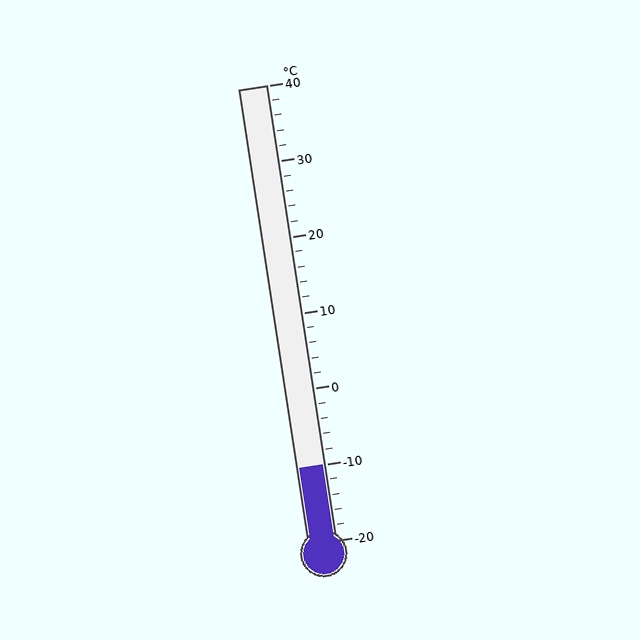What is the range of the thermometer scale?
The thermometer scale ranges from -20°C to 40°C.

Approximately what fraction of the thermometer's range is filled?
The thermometer is filled to approximately 15% of its range.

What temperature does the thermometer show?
The thermometer shows approximately -10°C.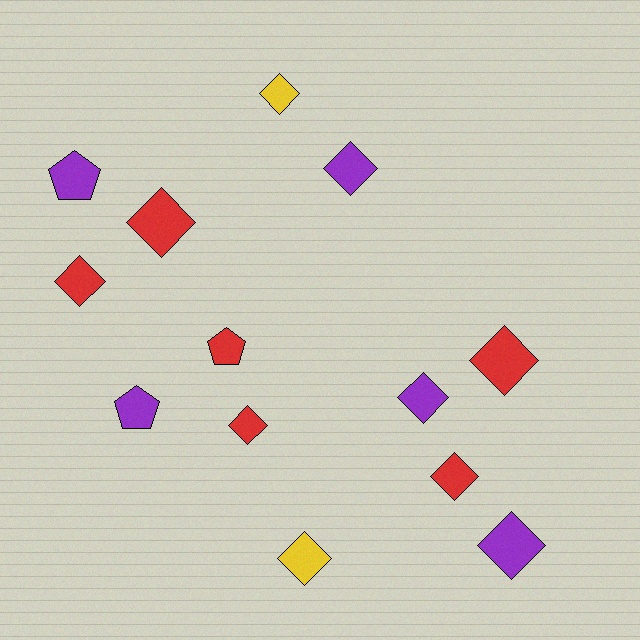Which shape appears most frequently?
Diamond, with 10 objects.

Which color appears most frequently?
Red, with 6 objects.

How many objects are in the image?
There are 13 objects.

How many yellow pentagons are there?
There are no yellow pentagons.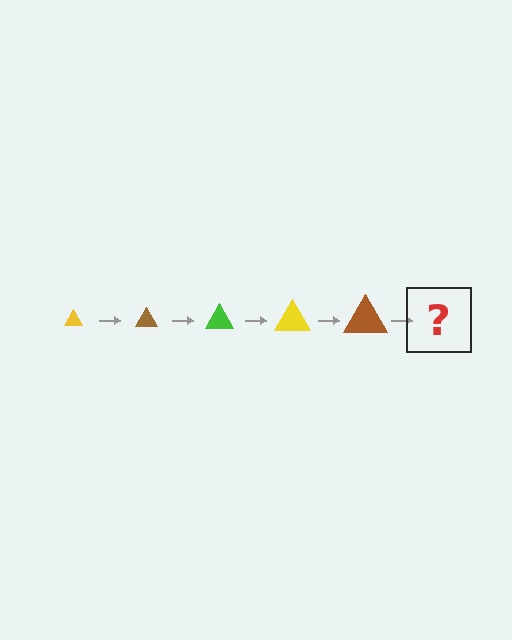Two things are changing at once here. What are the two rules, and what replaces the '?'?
The two rules are that the triangle grows larger each step and the color cycles through yellow, brown, and green. The '?' should be a green triangle, larger than the previous one.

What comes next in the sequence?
The next element should be a green triangle, larger than the previous one.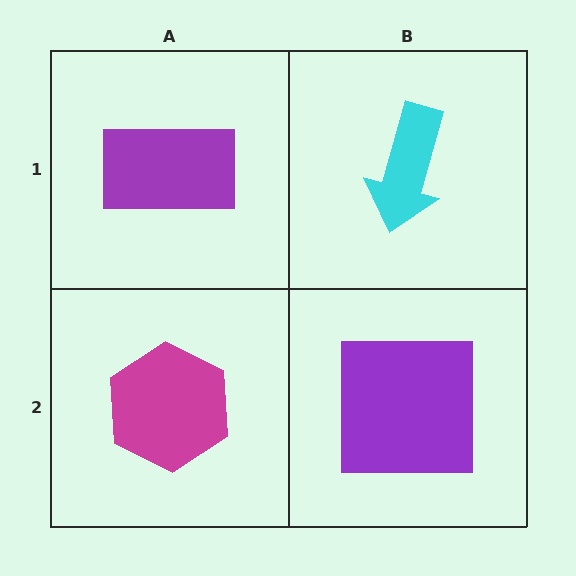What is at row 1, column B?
A cyan arrow.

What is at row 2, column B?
A purple square.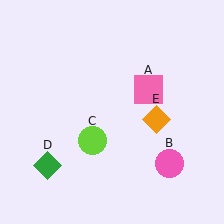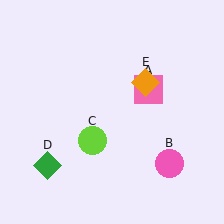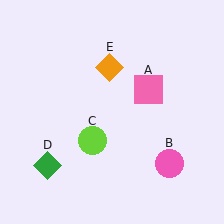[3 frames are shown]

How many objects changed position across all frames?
1 object changed position: orange diamond (object E).